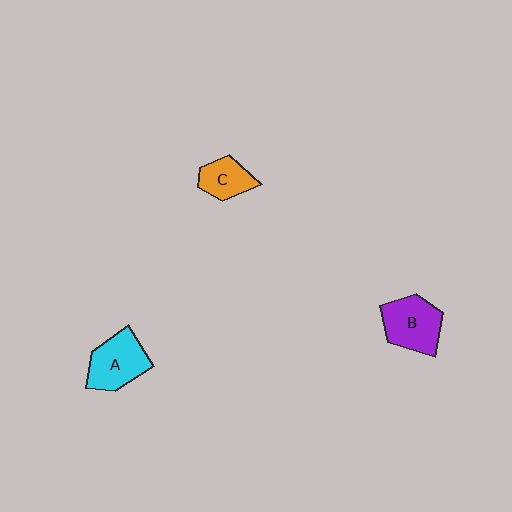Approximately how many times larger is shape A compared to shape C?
Approximately 1.5 times.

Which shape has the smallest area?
Shape C (orange).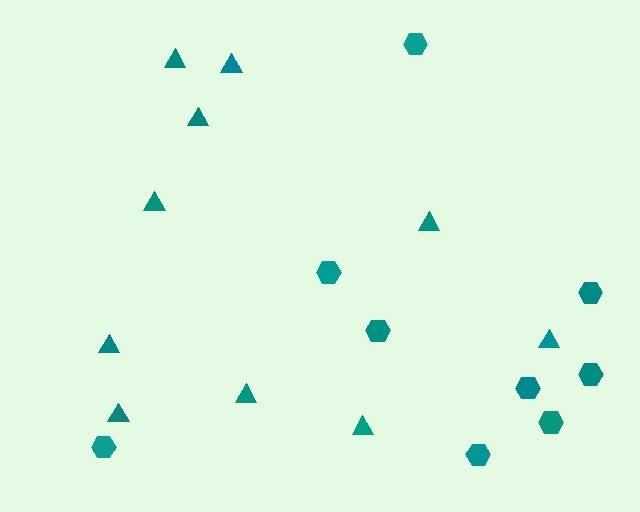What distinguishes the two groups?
There are 2 groups: one group of hexagons (9) and one group of triangles (10).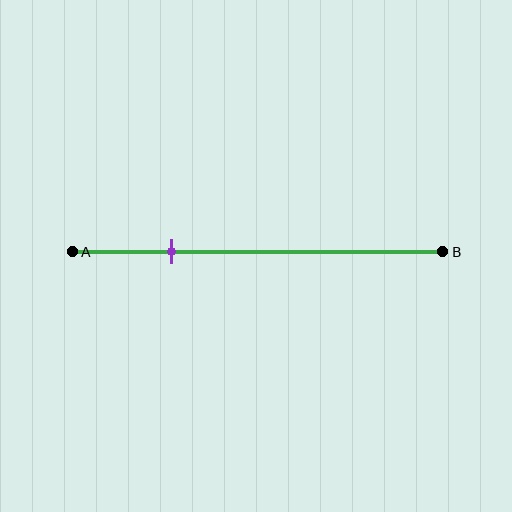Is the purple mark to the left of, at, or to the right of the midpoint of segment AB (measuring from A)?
The purple mark is to the left of the midpoint of segment AB.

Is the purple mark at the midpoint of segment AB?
No, the mark is at about 25% from A, not at the 50% midpoint.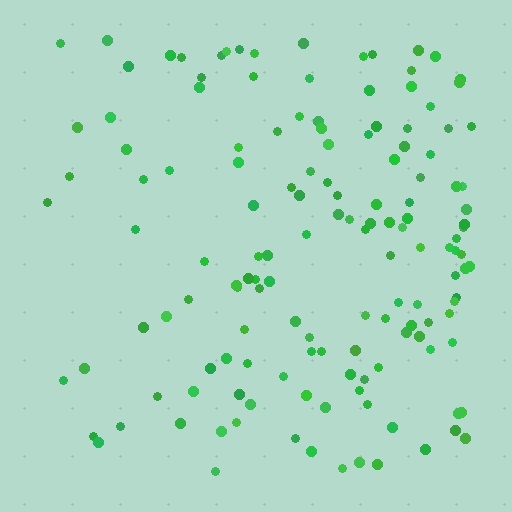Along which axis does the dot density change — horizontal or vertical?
Horizontal.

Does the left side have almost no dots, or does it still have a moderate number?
Still a moderate number, just noticeably fewer than the right.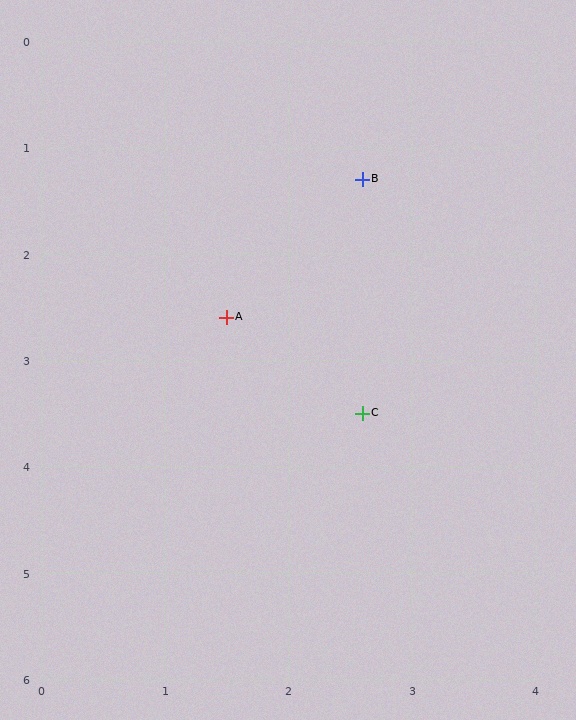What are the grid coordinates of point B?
Point B is at approximately (2.6, 1.3).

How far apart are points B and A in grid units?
Points B and A are about 1.7 grid units apart.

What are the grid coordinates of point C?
Point C is at approximately (2.6, 3.5).